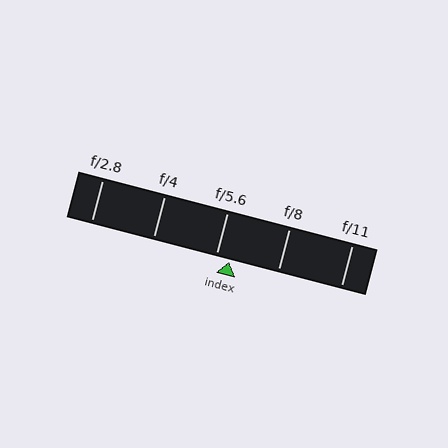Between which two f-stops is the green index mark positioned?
The index mark is between f/5.6 and f/8.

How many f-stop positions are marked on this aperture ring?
There are 5 f-stop positions marked.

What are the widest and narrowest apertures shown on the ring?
The widest aperture shown is f/2.8 and the narrowest is f/11.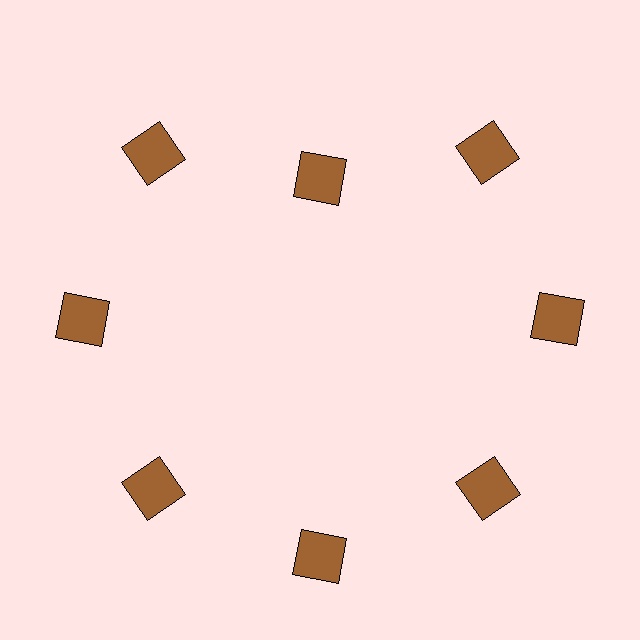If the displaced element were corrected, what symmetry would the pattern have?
It would have 8-fold rotational symmetry — the pattern would map onto itself every 45 degrees.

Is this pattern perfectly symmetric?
No. The 8 brown squares are arranged in a ring, but one element near the 12 o'clock position is pulled inward toward the center, breaking the 8-fold rotational symmetry.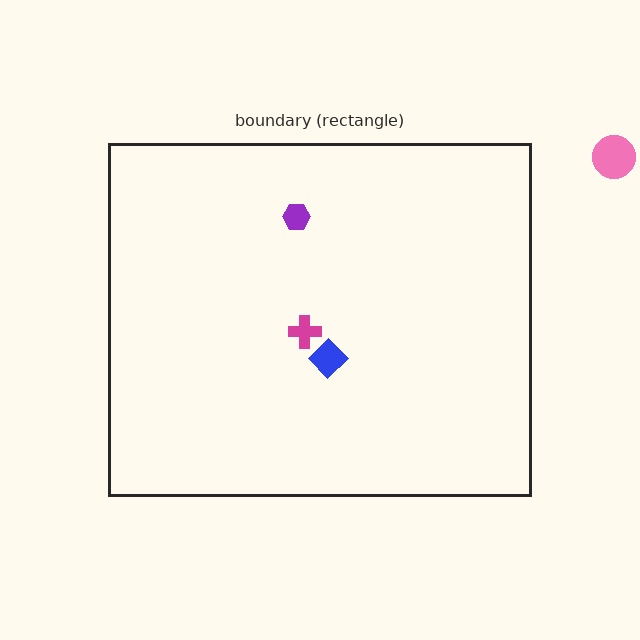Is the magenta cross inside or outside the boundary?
Inside.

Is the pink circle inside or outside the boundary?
Outside.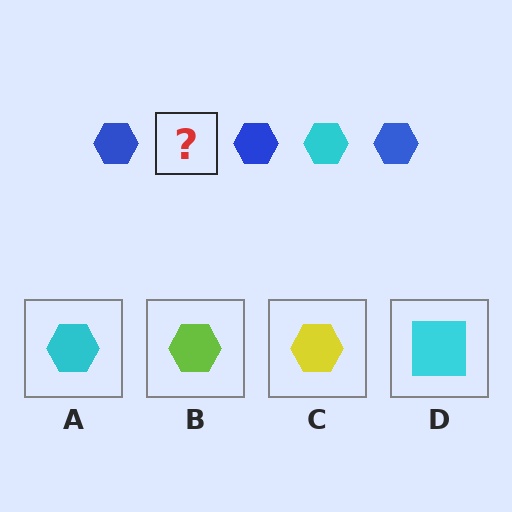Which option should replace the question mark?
Option A.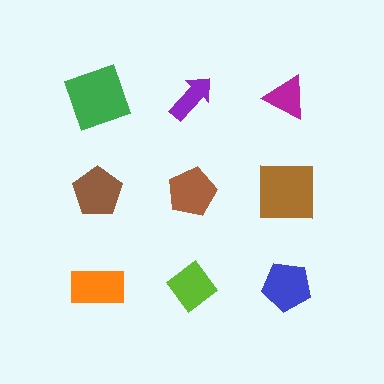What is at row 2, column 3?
A brown square.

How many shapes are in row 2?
3 shapes.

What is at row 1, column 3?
A magenta triangle.